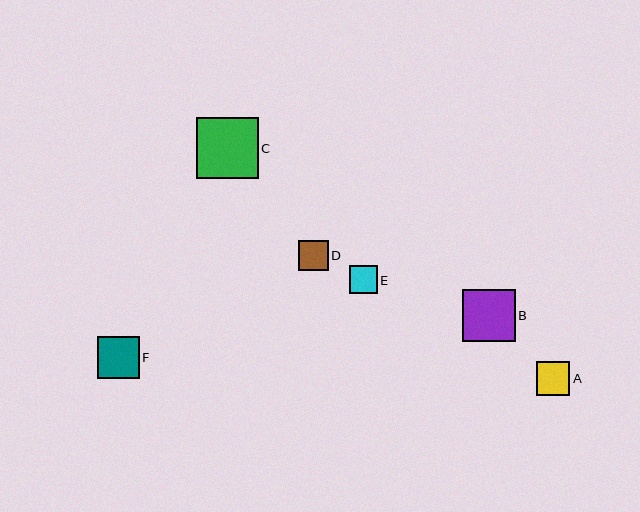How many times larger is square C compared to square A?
Square C is approximately 1.8 times the size of square A.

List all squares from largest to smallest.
From largest to smallest: C, B, F, A, D, E.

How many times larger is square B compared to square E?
Square B is approximately 1.9 times the size of square E.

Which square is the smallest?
Square E is the smallest with a size of approximately 28 pixels.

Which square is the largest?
Square C is the largest with a size of approximately 61 pixels.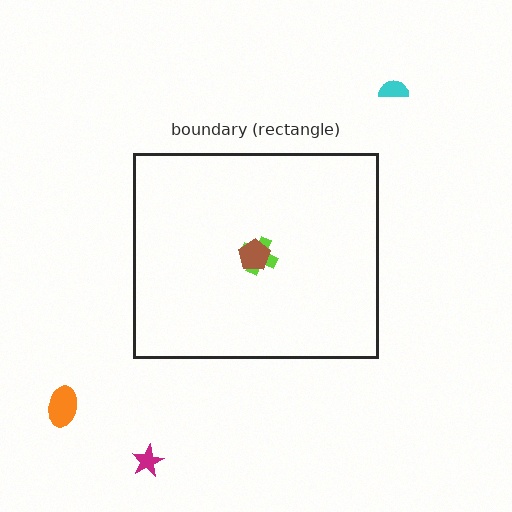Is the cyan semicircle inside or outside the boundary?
Outside.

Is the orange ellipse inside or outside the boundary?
Outside.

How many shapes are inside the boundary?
2 inside, 3 outside.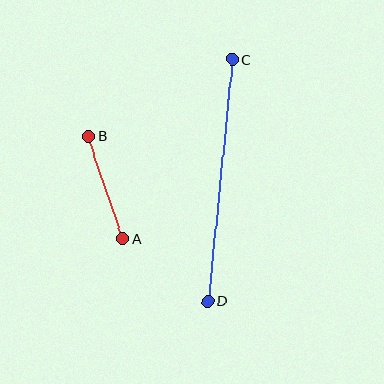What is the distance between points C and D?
The distance is approximately 244 pixels.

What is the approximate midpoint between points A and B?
The midpoint is at approximately (106, 187) pixels.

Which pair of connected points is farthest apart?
Points C and D are farthest apart.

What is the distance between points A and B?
The distance is approximately 109 pixels.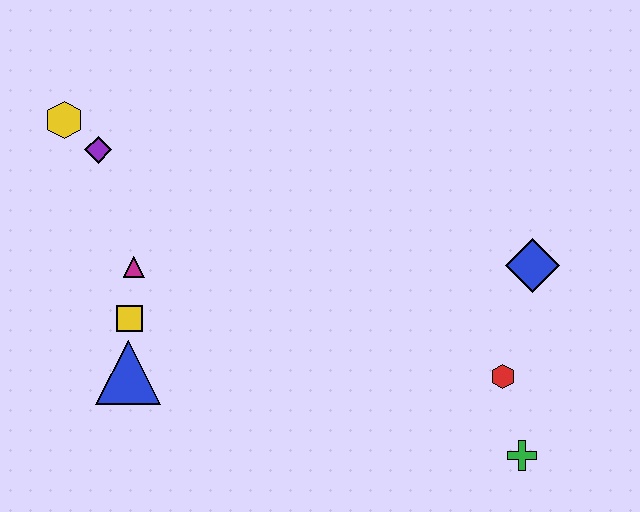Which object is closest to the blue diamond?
The red hexagon is closest to the blue diamond.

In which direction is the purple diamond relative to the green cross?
The purple diamond is to the left of the green cross.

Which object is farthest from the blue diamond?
The yellow hexagon is farthest from the blue diamond.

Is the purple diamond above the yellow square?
Yes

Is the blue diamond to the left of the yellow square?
No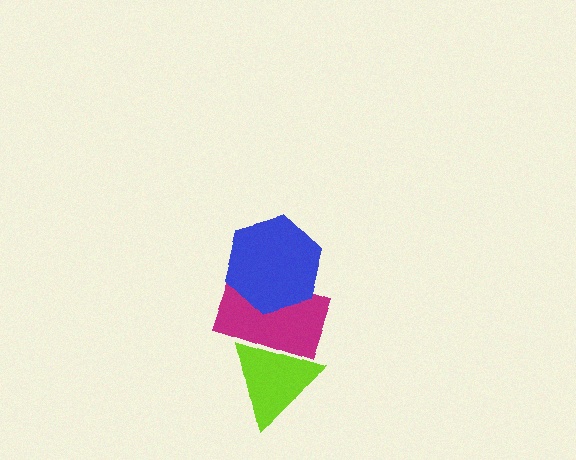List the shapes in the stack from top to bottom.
From top to bottom: the blue hexagon, the magenta rectangle, the lime triangle.